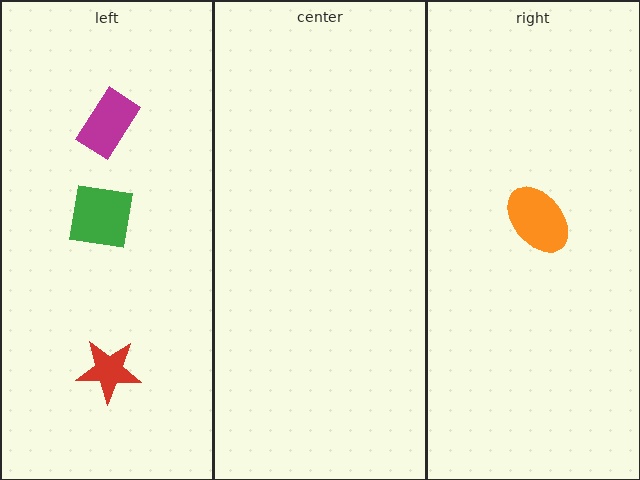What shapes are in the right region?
The orange ellipse.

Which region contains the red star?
The left region.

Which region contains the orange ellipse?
The right region.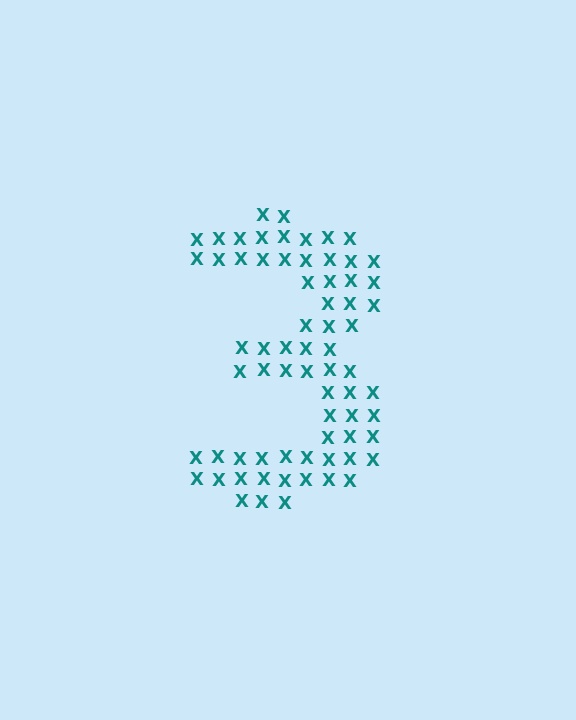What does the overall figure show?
The overall figure shows the digit 3.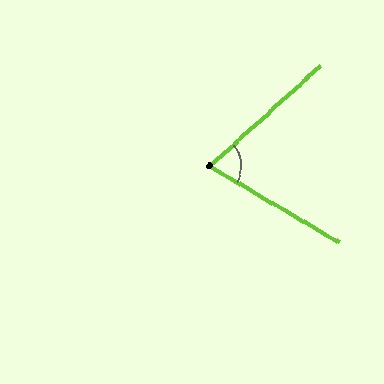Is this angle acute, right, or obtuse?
It is acute.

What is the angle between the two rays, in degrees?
Approximately 72 degrees.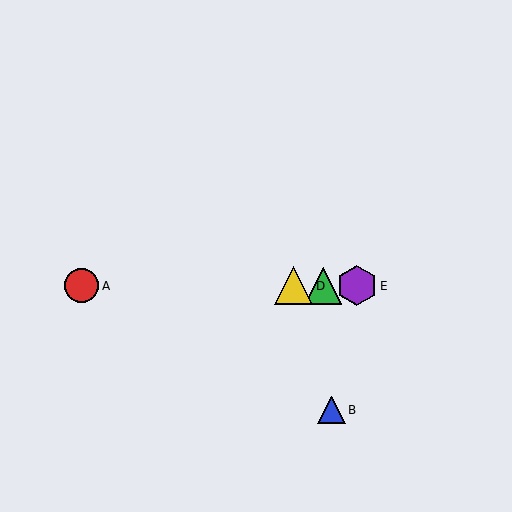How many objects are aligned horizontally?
4 objects (A, C, D, E) are aligned horizontally.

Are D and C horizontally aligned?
Yes, both are at y≈286.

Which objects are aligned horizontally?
Objects A, C, D, E are aligned horizontally.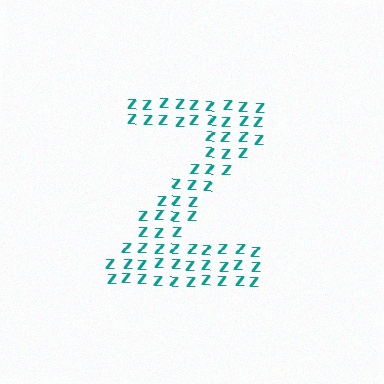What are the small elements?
The small elements are letter Z's.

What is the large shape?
The large shape is the letter Z.